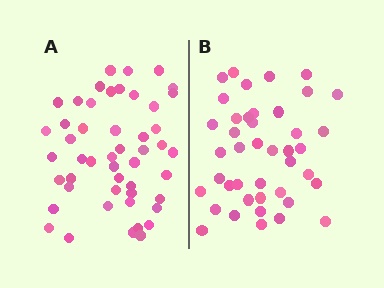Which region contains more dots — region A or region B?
Region A (the left region) has more dots.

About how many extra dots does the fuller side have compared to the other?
Region A has roughly 8 or so more dots than region B.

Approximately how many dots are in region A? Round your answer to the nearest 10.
About 50 dots. (The exact count is 49, which rounds to 50.)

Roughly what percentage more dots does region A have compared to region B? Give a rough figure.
About 15% more.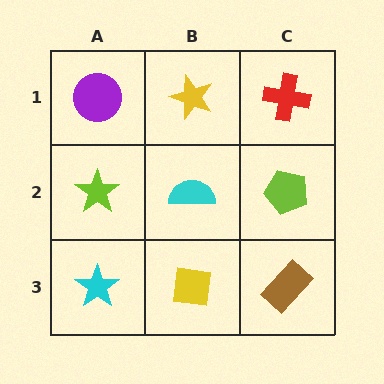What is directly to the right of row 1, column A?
A yellow star.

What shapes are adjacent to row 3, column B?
A cyan semicircle (row 2, column B), a cyan star (row 3, column A), a brown rectangle (row 3, column C).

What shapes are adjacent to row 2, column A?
A purple circle (row 1, column A), a cyan star (row 3, column A), a cyan semicircle (row 2, column B).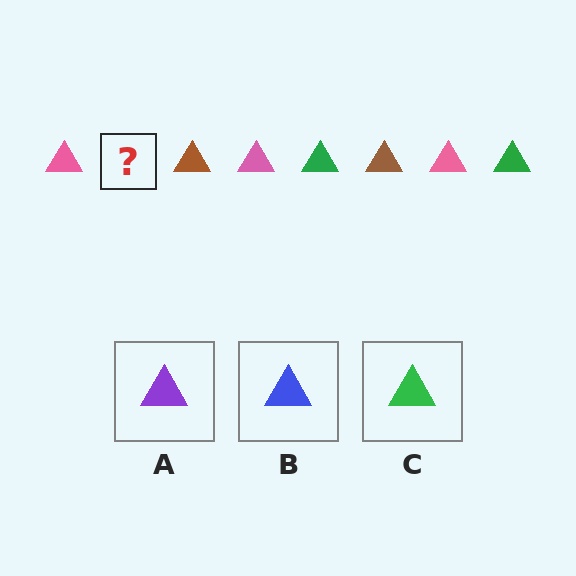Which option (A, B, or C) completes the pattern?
C.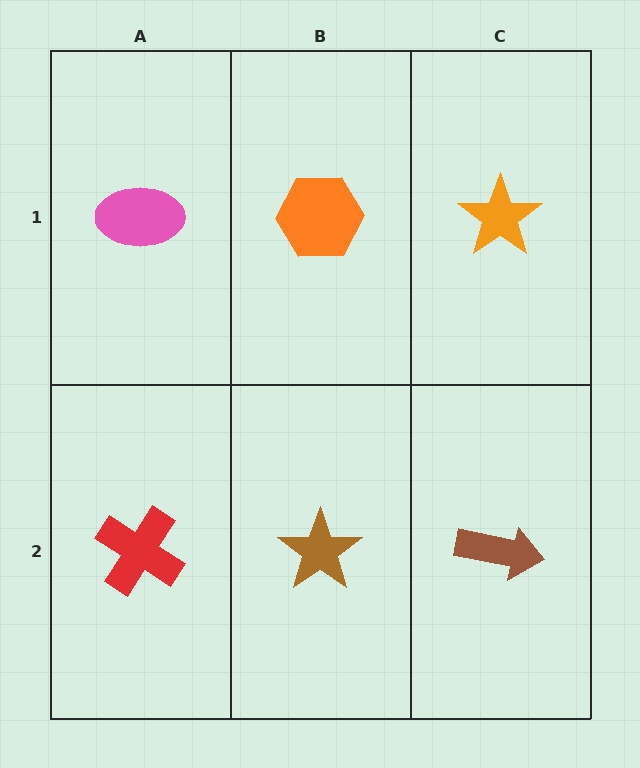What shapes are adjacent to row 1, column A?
A red cross (row 2, column A), an orange hexagon (row 1, column B).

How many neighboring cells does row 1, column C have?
2.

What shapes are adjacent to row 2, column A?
A pink ellipse (row 1, column A), a brown star (row 2, column B).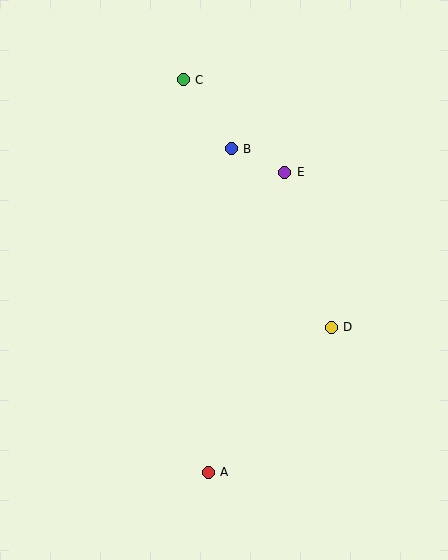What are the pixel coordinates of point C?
Point C is at (183, 80).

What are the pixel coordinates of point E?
Point E is at (285, 172).